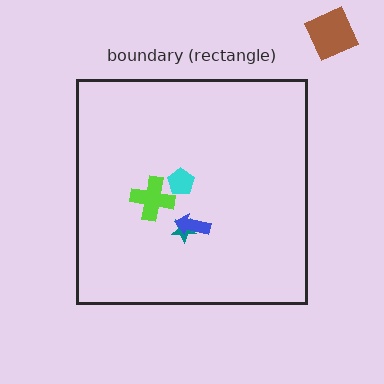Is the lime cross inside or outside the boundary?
Inside.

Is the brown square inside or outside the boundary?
Outside.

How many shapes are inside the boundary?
4 inside, 1 outside.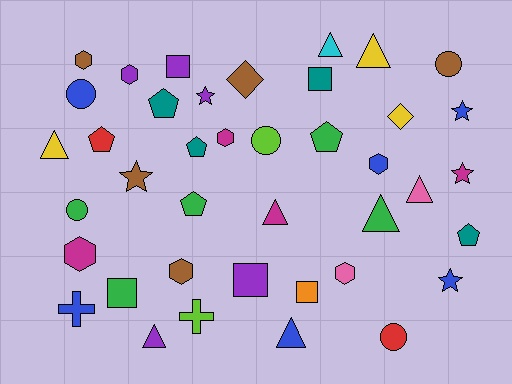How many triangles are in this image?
There are 8 triangles.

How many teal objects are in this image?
There are 4 teal objects.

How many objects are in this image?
There are 40 objects.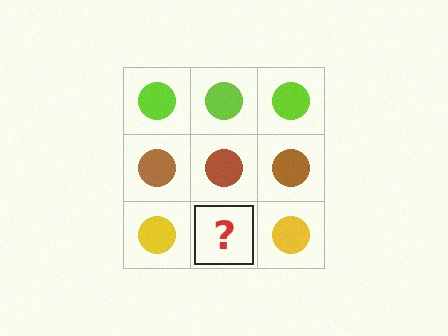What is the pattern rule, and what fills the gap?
The rule is that each row has a consistent color. The gap should be filled with a yellow circle.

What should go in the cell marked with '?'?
The missing cell should contain a yellow circle.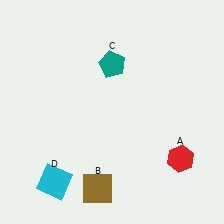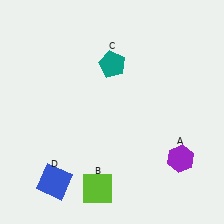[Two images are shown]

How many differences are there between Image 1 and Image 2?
There are 3 differences between the two images.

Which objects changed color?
A changed from red to purple. B changed from brown to lime. D changed from cyan to blue.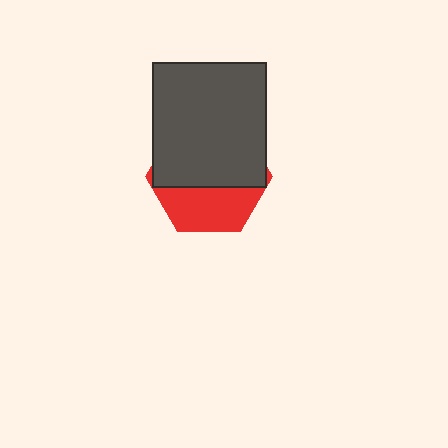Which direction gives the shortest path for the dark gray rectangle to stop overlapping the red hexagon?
Moving up gives the shortest separation.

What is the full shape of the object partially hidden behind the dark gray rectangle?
The partially hidden object is a red hexagon.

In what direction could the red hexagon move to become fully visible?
The red hexagon could move down. That would shift it out from behind the dark gray rectangle entirely.